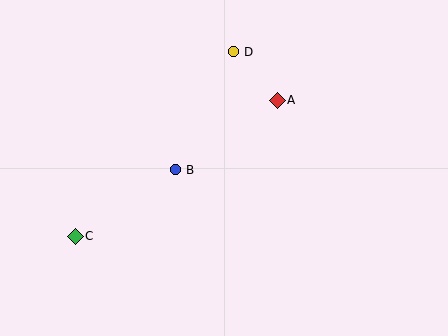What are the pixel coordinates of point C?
Point C is at (75, 236).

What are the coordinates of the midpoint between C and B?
The midpoint between C and B is at (125, 203).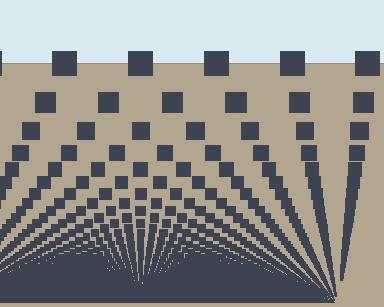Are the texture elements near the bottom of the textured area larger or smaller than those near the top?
Smaller. The gradient is inverted — elements near the bottom are smaller and denser.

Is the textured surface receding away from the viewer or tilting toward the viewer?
The surface appears to tilt toward the viewer. Texture elements get larger and sparser toward the top.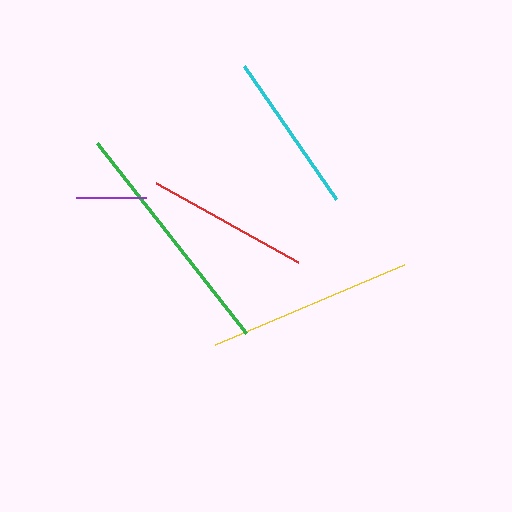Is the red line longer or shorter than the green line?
The green line is longer than the red line.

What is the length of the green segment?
The green segment is approximately 242 pixels long.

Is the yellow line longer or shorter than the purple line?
The yellow line is longer than the purple line.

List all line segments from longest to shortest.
From longest to shortest: green, yellow, red, cyan, purple.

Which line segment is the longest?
The green line is the longest at approximately 242 pixels.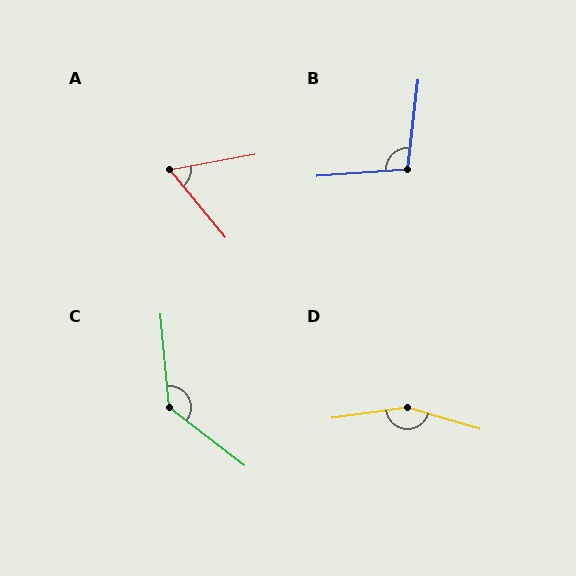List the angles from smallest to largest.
A (61°), B (101°), C (133°), D (156°).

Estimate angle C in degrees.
Approximately 133 degrees.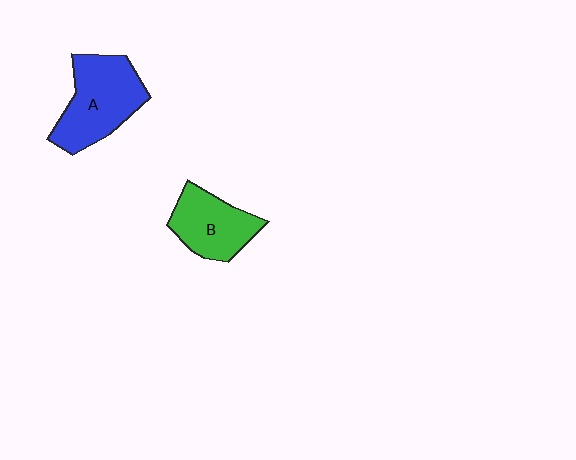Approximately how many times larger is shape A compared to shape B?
Approximately 1.3 times.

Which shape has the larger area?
Shape A (blue).